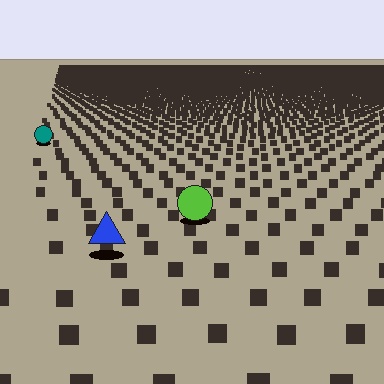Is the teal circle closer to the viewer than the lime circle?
No. The lime circle is closer — you can tell from the texture gradient: the ground texture is coarser near it.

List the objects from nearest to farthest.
From nearest to farthest: the blue triangle, the lime circle, the teal circle.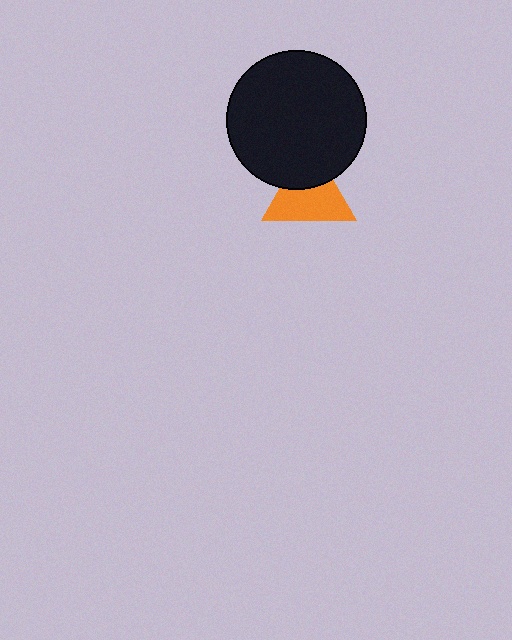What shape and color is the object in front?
The object in front is a black circle.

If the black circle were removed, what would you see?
You would see the complete orange triangle.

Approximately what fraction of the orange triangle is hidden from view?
Roughly 35% of the orange triangle is hidden behind the black circle.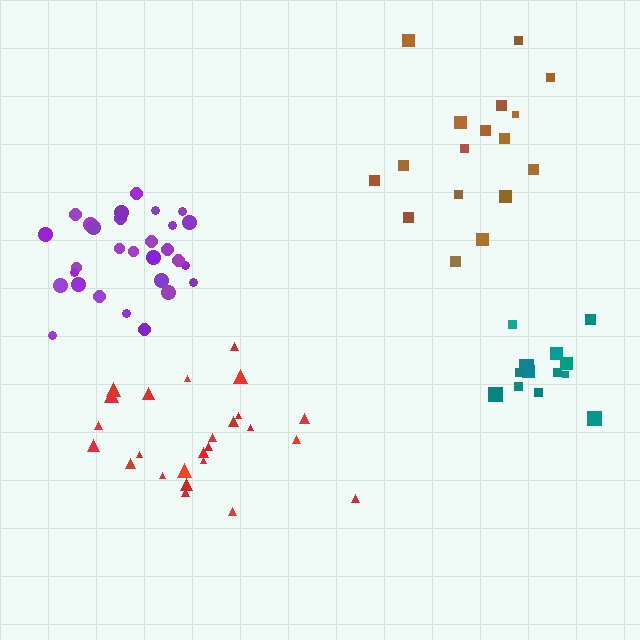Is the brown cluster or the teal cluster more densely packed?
Teal.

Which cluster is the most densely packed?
Teal.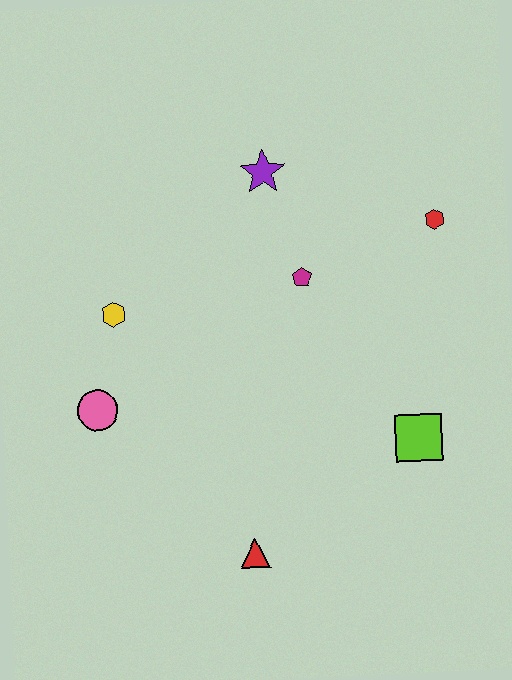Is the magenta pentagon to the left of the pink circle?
No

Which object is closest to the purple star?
The magenta pentagon is closest to the purple star.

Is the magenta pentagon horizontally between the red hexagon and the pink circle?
Yes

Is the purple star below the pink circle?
No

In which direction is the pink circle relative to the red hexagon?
The pink circle is to the left of the red hexagon.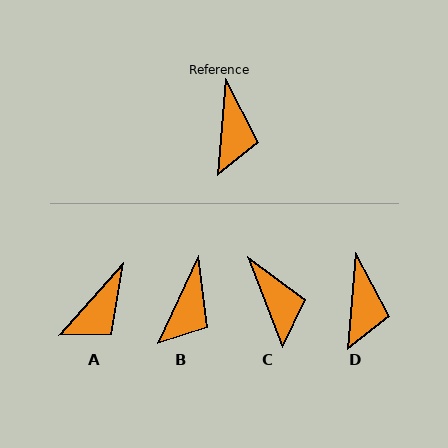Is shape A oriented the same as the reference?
No, it is off by about 37 degrees.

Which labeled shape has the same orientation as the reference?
D.